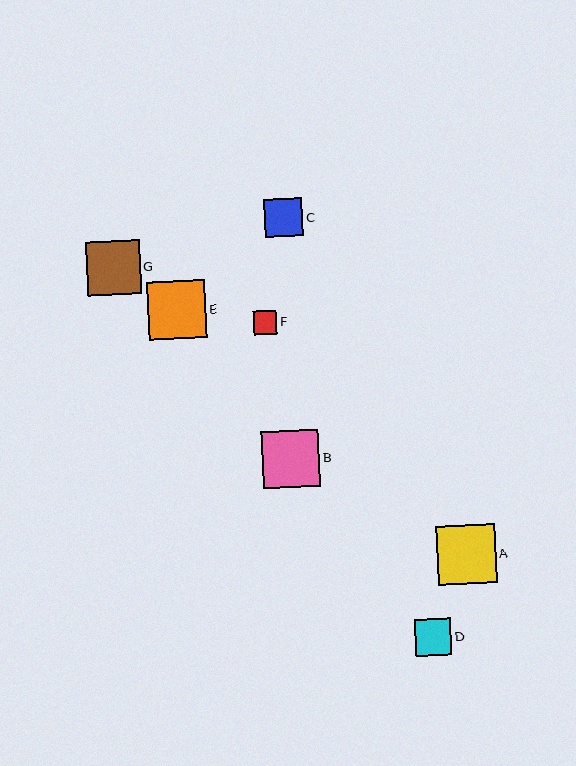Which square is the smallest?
Square F is the smallest with a size of approximately 24 pixels.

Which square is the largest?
Square A is the largest with a size of approximately 59 pixels.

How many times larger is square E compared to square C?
Square E is approximately 1.5 times the size of square C.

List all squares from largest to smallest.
From largest to smallest: A, E, B, G, C, D, F.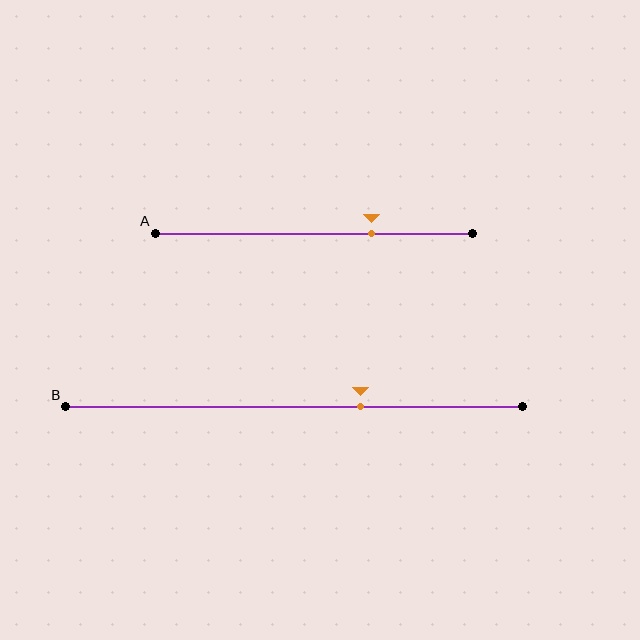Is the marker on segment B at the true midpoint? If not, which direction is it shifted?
No, the marker on segment B is shifted to the right by about 14% of the segment length.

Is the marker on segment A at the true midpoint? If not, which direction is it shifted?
No, the marker on segment A is shifted to the right by about 18% of the segment length.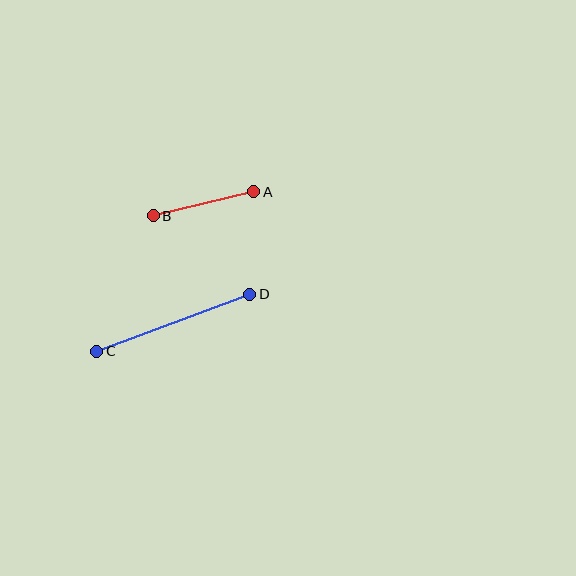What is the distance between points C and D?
The distance is approximately 163 pixels.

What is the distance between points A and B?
The distance is approximately 103 pixels.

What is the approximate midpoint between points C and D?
The midpoint is at approximately (173, 323) pixels.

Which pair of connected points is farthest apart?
Points C and D are farthest apart.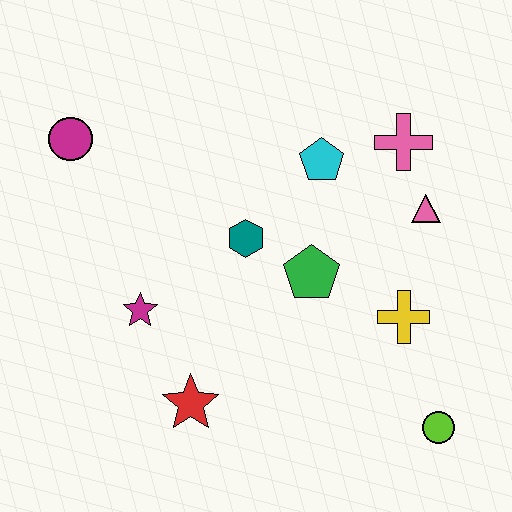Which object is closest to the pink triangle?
The pink cross is closest to the pink triangle.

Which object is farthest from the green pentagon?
The magenta circle is farthest from the green pentagon.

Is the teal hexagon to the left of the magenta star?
No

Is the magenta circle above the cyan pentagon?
Yes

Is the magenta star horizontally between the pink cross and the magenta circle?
Yes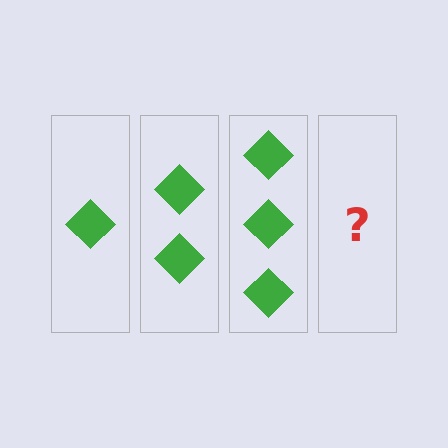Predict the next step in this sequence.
The next step is 4 diamonds.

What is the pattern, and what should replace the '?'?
The pattern is that each step adds one more diamond. The '?' should be 4 diamonds.